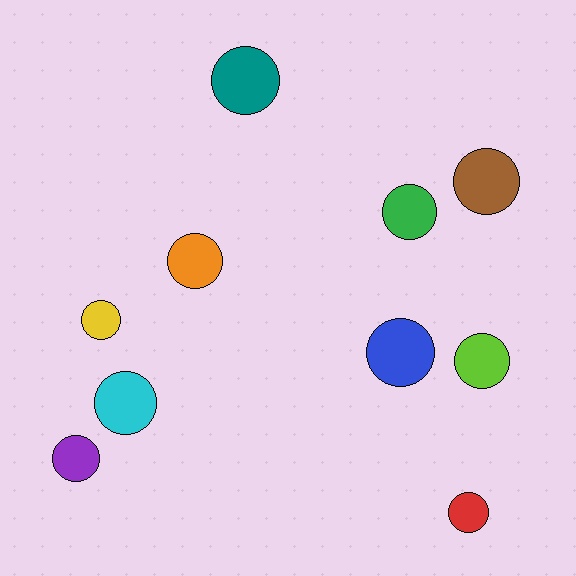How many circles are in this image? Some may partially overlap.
There are 10 circles.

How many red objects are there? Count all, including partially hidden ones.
There is 1 red object.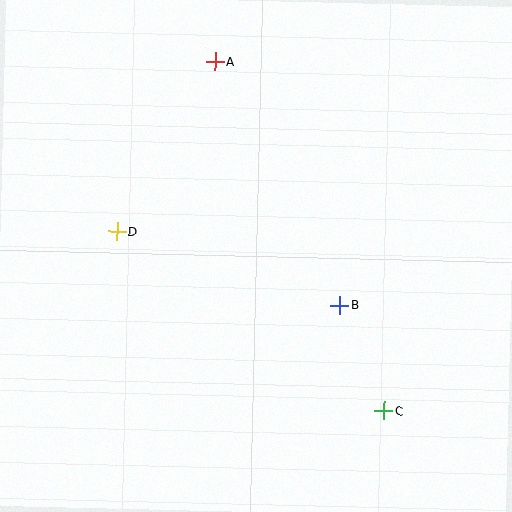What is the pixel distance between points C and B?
The distance between C and B is 114 pixels.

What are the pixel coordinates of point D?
Point D is at (117, 231).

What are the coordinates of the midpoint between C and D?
The midpoint between C and D is at (251, 321).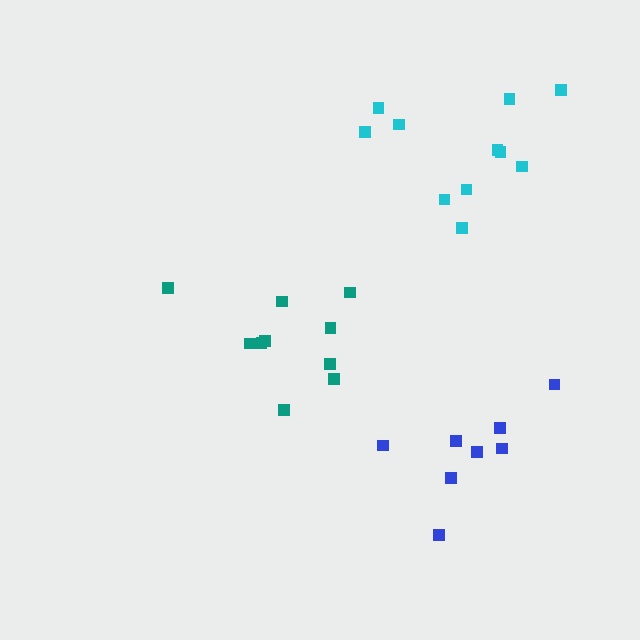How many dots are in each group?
Group 1: 8 dots, Group 2: 10 dots, Group 3: 11 dots (29 total).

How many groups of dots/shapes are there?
There are 3 groups.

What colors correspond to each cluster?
The clusters are colored: blue, teal, cyan.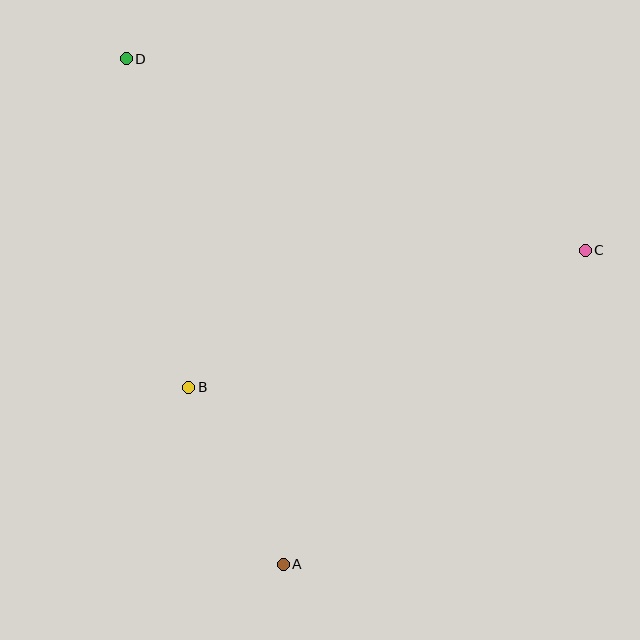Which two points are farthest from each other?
Points A and D are farthest from each other.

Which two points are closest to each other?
Points A and B are closest to each other.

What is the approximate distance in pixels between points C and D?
The distance between C and D is approximately 497 pixels.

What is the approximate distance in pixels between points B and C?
The distance between B and C is approximately 420 pixels.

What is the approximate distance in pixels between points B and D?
The distance between B and D is approximately 334 pixels.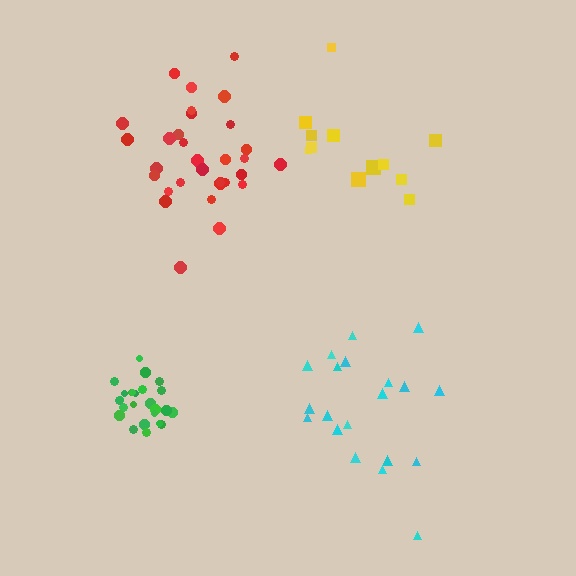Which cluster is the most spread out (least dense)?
Yellow.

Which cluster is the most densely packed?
Green.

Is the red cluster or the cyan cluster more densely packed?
Red.